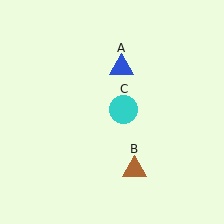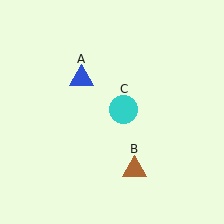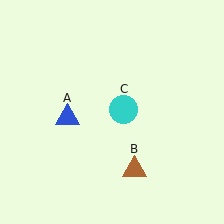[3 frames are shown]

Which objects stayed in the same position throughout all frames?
Brown triangle (object B) and cyan circle (object C) remained stationary.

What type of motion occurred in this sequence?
The blue triangle (object A) rotated counterclockwise around the center of the scene.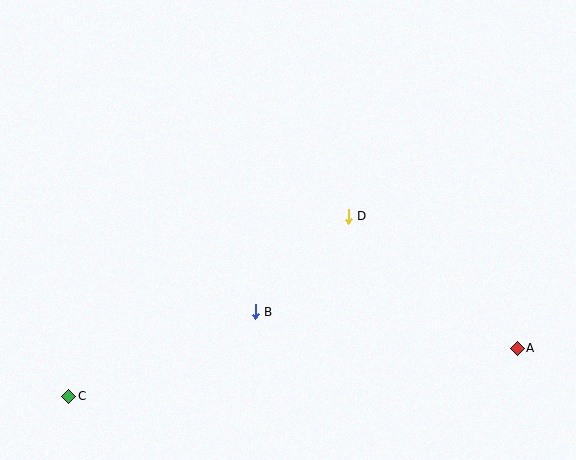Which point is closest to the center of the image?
Point D at (348, 216) is closest to the center.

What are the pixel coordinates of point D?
Point D is at (348, 216).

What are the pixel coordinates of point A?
Point A is at (517, 348).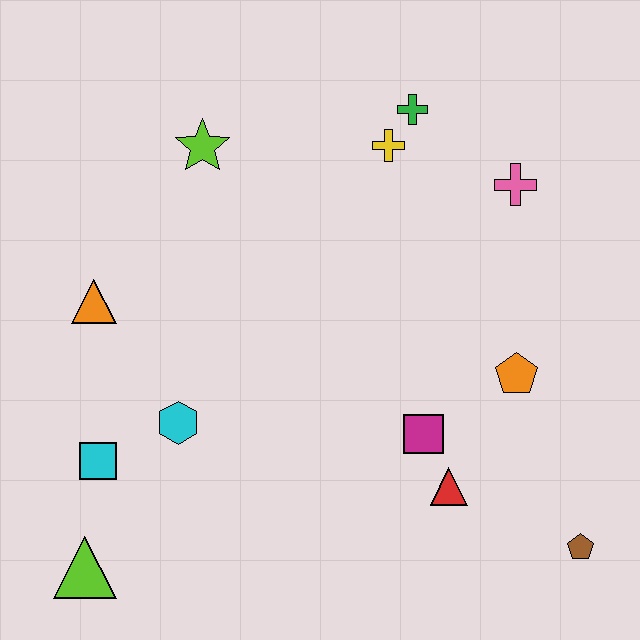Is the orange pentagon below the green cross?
Yes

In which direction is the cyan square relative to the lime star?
The cyan square is below the lime star.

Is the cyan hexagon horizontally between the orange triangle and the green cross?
Yes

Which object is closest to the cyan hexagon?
The cyan square is closest to the cyan hexagon.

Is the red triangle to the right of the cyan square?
Yes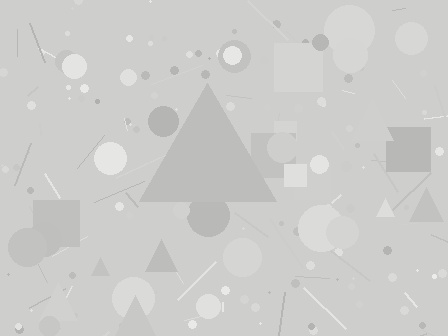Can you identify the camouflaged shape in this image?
The camouflaged shape is a triangle.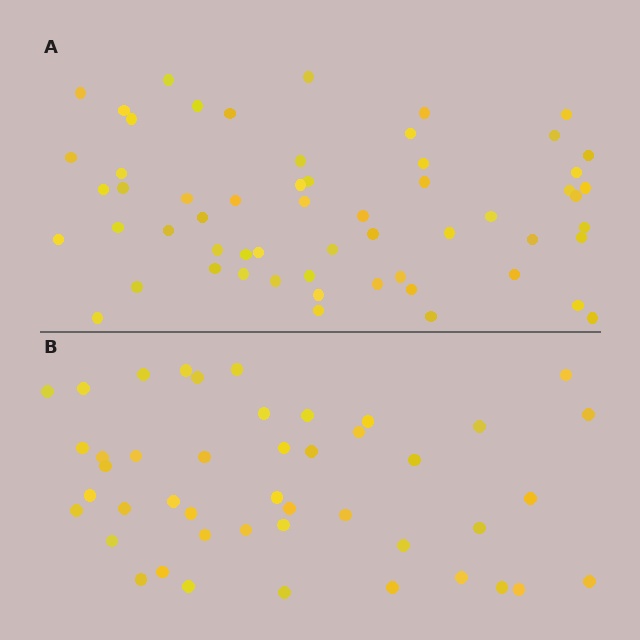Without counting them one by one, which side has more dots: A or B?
Region A (the top region) has more dots.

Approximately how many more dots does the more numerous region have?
Region A has approximately 15 more dots than region B.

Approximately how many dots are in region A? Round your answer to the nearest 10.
About 60 dots. (The exact count is 58, which rounds to 60.)